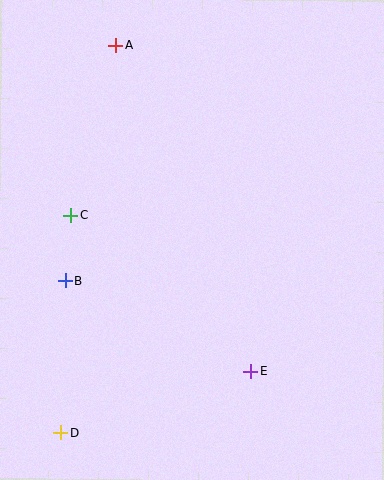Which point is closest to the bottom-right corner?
Point E is closest to the bottom-right corner.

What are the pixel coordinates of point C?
Point C is at (71, 215).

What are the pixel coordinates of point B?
Point B is at (65, 280).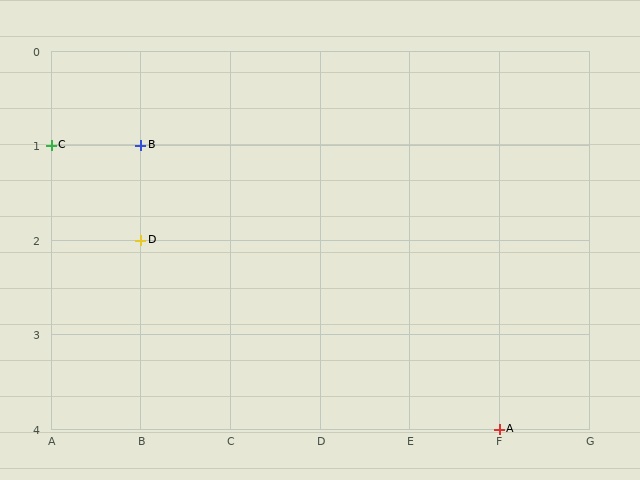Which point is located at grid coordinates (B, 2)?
Point D is at (B, 2).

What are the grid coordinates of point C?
Point C is at grid coordinates (A, 1).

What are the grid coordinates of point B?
Point B is at grid coordinates (B, 1).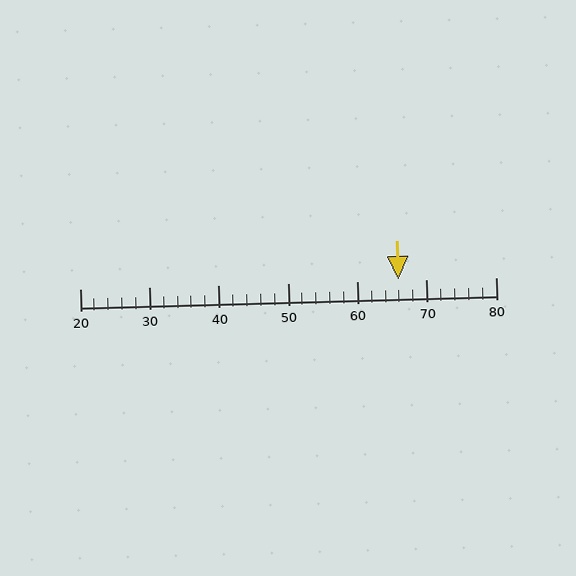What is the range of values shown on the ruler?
The ruler shows values from 20 to 80.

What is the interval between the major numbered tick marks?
The major tick marks are spaced 10 units apart.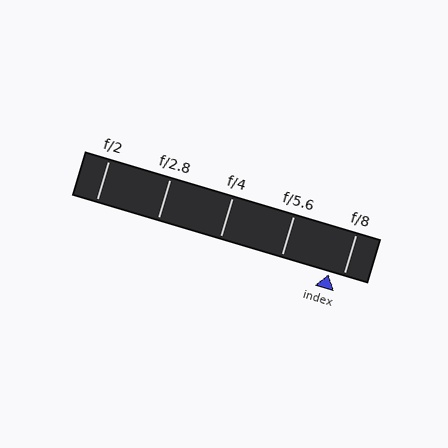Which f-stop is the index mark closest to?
The index mark is closest to f/8.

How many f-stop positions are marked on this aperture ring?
There are 5 f-stop positions marked.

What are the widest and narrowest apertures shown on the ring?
The widest aperture shown is f/2 and the narrowest is f/8.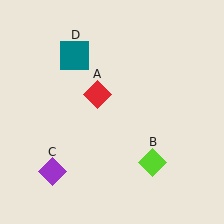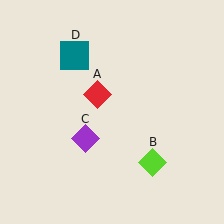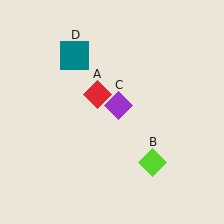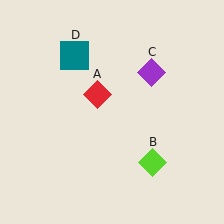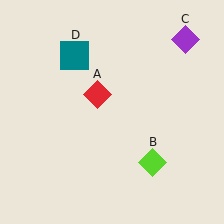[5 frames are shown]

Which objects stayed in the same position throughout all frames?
Red diamond (object A) and lime diamond (object B) and teal square (object D) remained stationary.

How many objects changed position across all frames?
1 object changed position: purple diamond (object C).